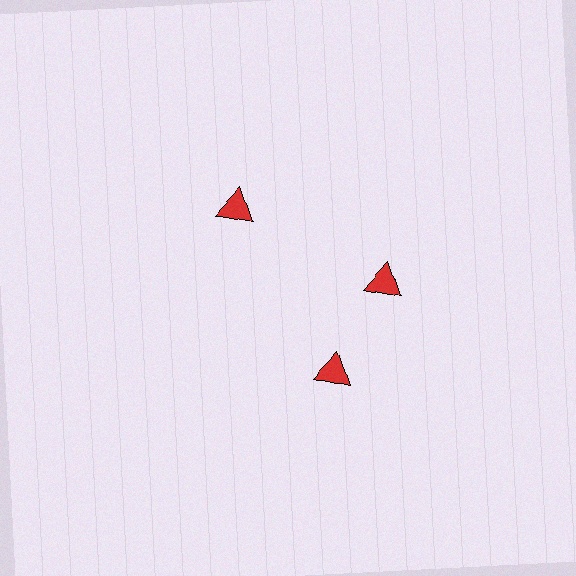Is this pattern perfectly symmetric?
No. The 3 red triangles are arranged in a ring, but one element near the 7 o'clock position is rotated out of alignment along the ring, breaking the 3-fold rotational symmetry.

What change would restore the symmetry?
The symmetry would be restored by rotating it back into even spacing with its neighbors so that all 3 triangles sit at equal angles and equal distance from the center.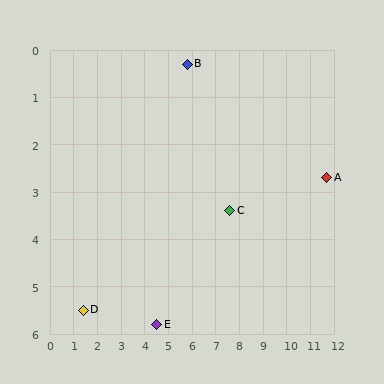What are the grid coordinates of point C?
Point C is at approximately (7.6, 3.4).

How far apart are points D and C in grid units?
Points D and C are about 6.5 grid units apart.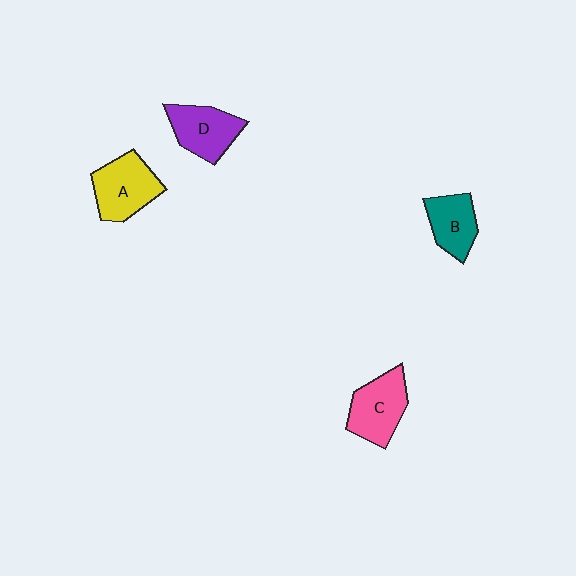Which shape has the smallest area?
Shape B (teal).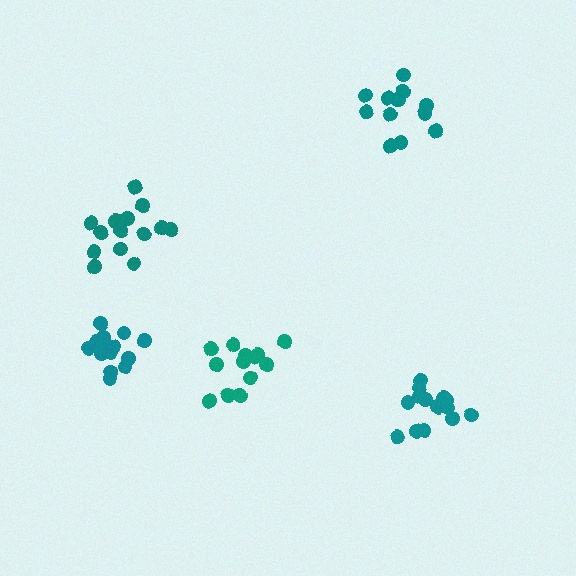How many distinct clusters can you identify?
There are 5 distinct clusters.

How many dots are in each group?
Group 1: 13 dots, Group 2: 15 dots, Group 3: 15 dots, Group 4: 15 dots, Group 5: 13 dots (71 total).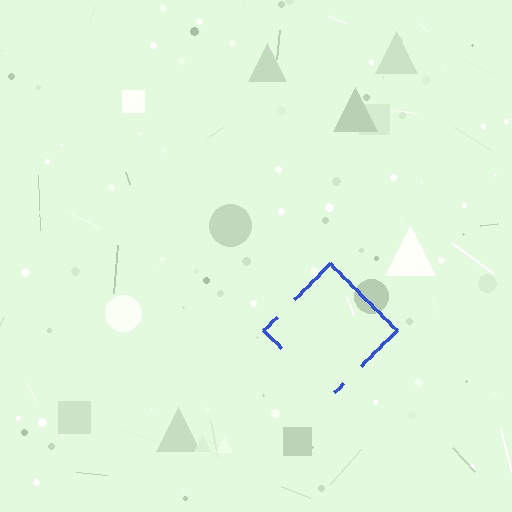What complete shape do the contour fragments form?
The contour fragments form a diamond.